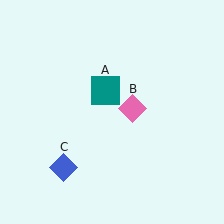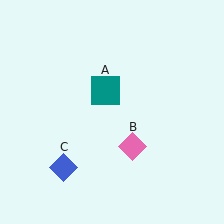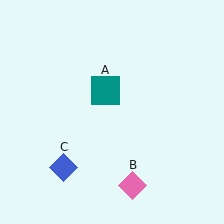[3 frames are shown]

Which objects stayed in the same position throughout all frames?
Teal square (object A) and blue diamond (object C) remained stationary.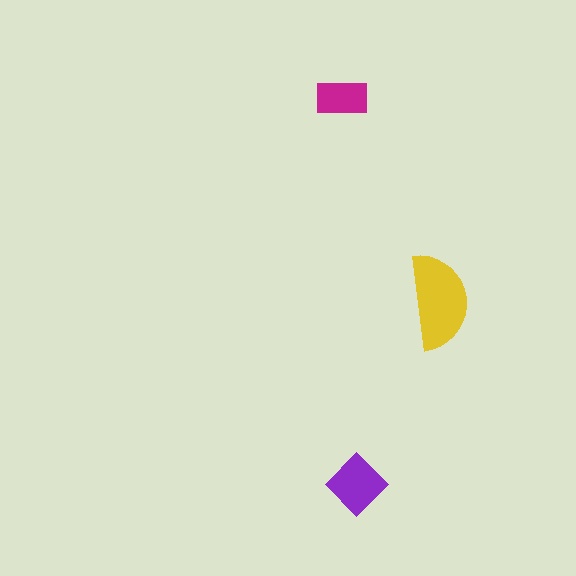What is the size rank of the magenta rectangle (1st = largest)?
3rd.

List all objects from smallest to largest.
The magenta rectangle, the purple diamond, the yellow semicircle.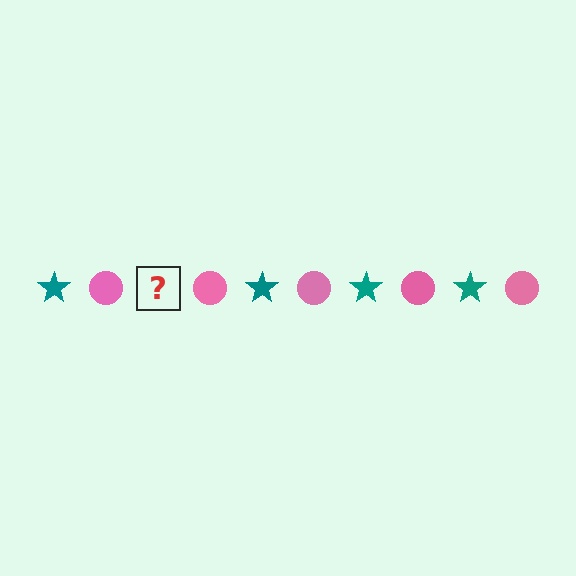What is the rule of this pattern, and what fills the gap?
The rule is that the pattern alternates between teal star and pink circle. The gap should be filled with a teal star.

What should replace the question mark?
The question mark should be replaced with a teal star.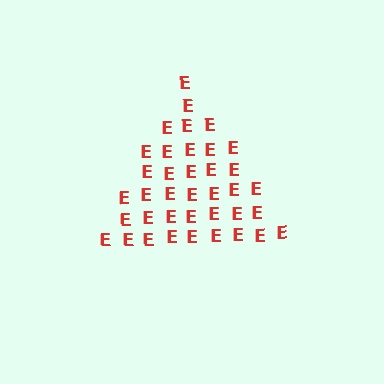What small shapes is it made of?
It is made of small letter E's.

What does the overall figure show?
The overall figure shows a triangle.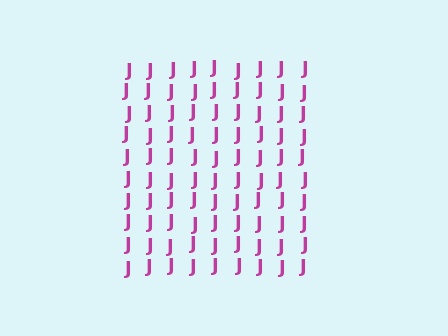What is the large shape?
The large shape is a square.